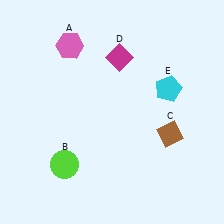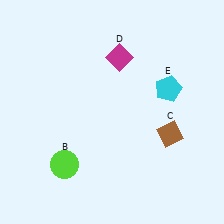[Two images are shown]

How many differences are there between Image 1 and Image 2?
There is 1 difference between the two images.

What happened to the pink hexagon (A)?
The pink hexagon (A) was removed in Image 2. It was in the top-left area of Image 1.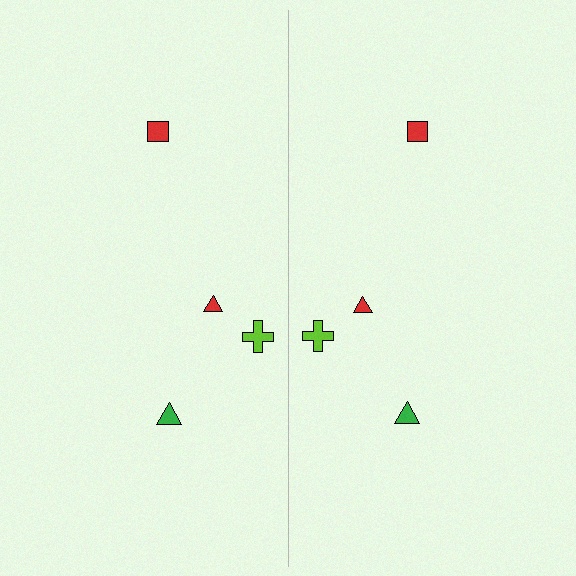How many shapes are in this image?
There are 8 shapes in this image.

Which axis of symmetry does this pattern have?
The pattern has a vertical axis of symmetry running through the center of the image.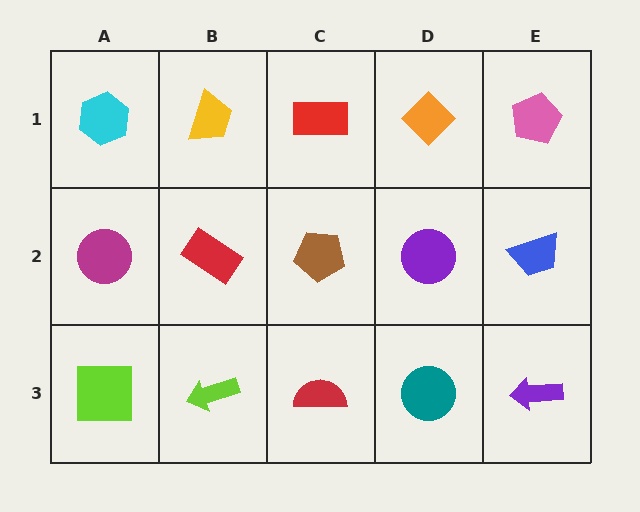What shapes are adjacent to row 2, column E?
A pink pentagon (row 1, column E), a purple arrow (row 3, column E), a purple circle (row 2, column D).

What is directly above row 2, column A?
A cyan hexagon.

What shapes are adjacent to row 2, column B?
A yellow trapezoid (row 1, column B), a lime arrow (row 3, column B), a magenta circle (row 2, column A), a brown pentagon (row 2, column C).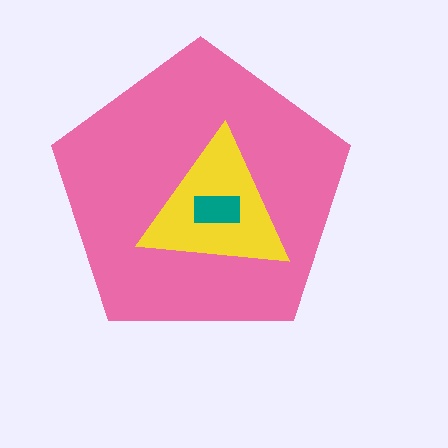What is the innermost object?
The teal rectangle.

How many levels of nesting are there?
3.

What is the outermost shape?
The pink pentagon.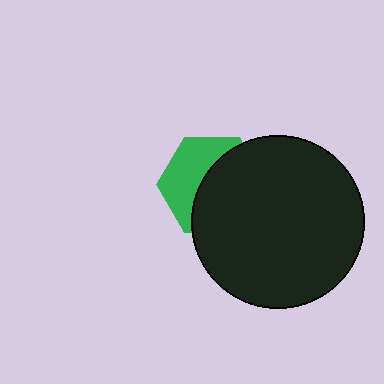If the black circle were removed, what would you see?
You would see the complete green hexagon.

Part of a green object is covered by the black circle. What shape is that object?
It is a hexagon.